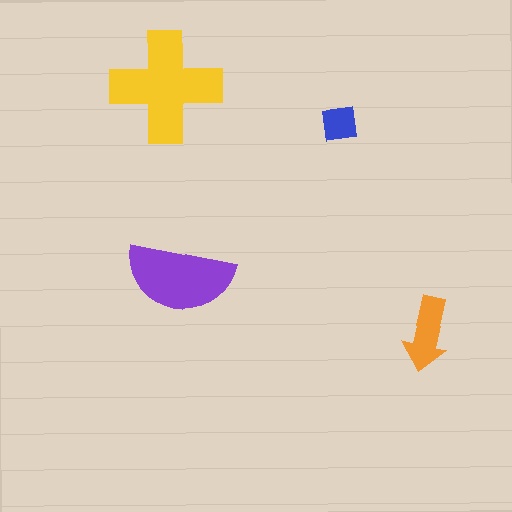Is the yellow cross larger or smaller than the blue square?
Larger.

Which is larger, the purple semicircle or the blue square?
The purple semicircle.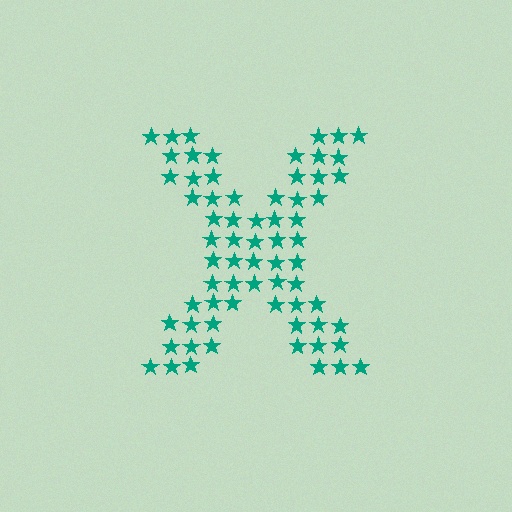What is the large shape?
The large shape is the letter X.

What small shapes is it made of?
It is made of small stars.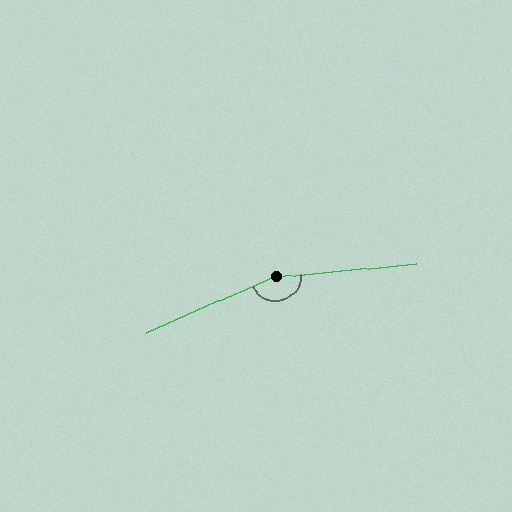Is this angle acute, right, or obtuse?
It is obtuse.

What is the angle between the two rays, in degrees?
Approximately 161 degrees.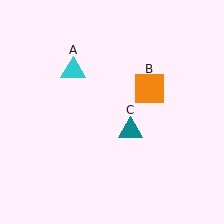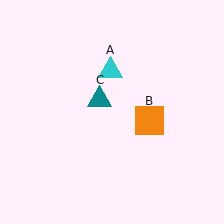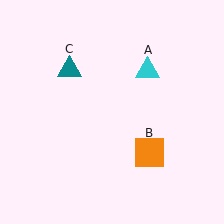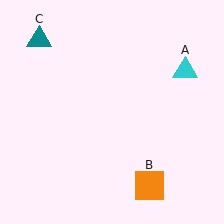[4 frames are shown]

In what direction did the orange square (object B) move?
The orange square (object B) moved down.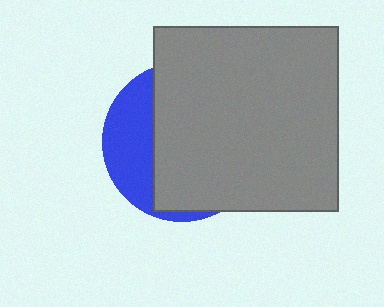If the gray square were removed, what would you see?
You would see the complete blue circle.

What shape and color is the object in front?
The object in front is a gray square.